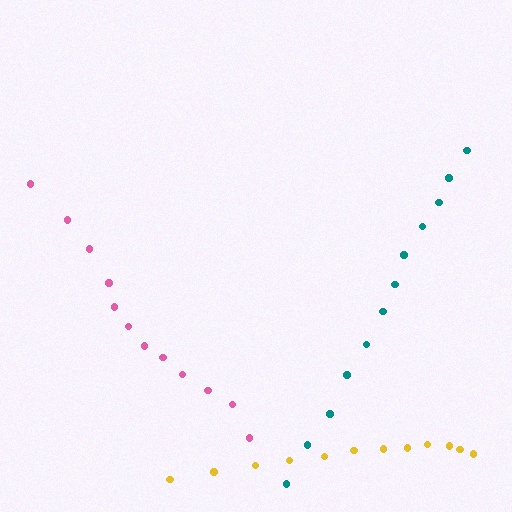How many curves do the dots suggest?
There are 3 distinct paths.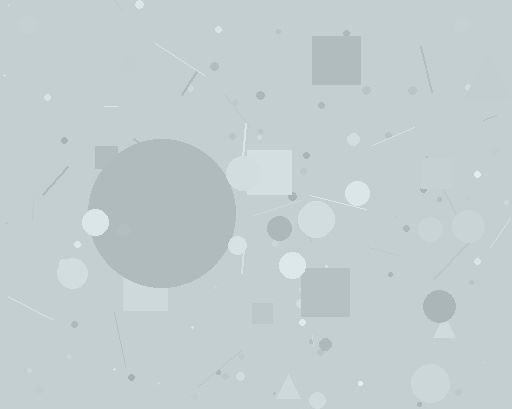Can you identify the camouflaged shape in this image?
The camouflaged shape is a circle.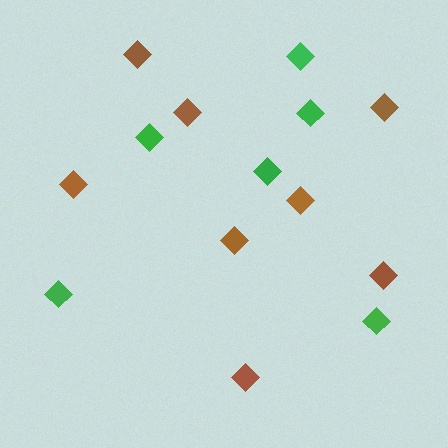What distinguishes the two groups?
There are 2 groups: one group of green diamonds (6) and one group of brown diamonds (8).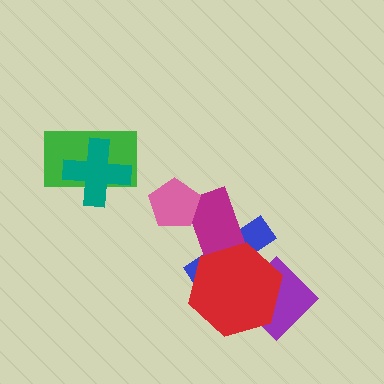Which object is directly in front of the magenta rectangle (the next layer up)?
The red hexagon is directly in front of the magenta rectangle.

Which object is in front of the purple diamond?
The red hexagon is in front of the purple diamond.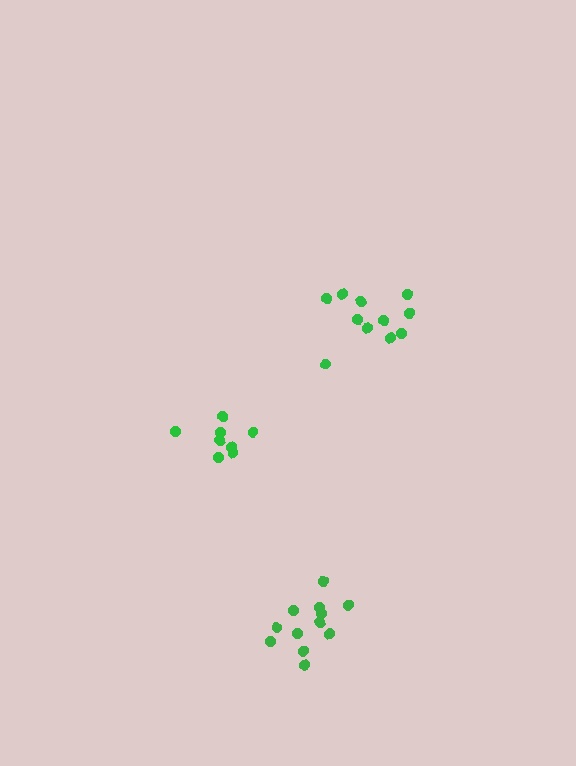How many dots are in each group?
Group 1: 12 dots, Group 2: 11 dots, Group 3: 8 dots (31 total).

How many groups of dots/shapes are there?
There are 3 groups.